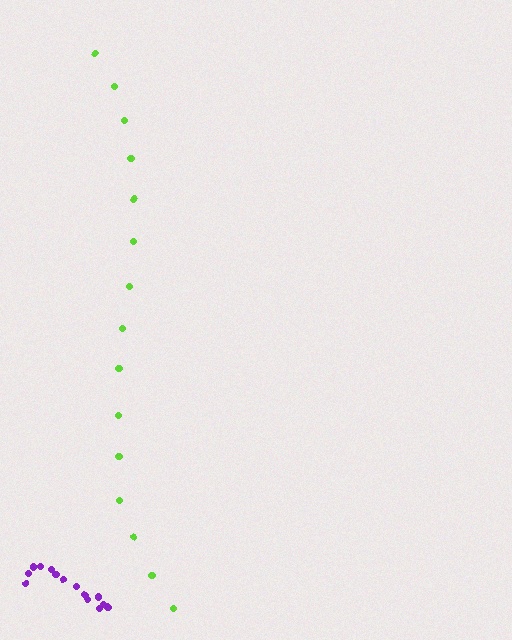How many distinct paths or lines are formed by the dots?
There are 2 distinct paths.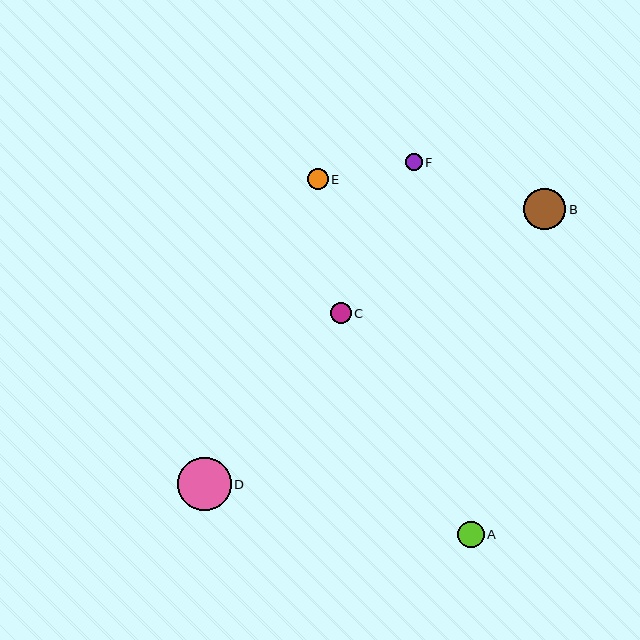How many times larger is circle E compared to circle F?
Circle E is approximately 1.2 times the size of circle F.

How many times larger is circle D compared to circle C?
Circle D is approximately 2.6 times the size of circle C.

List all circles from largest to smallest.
From largest to smallest: D, B, A, E, C, F.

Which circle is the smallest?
Circle F is the smallest with a size of approximately 17 pixels.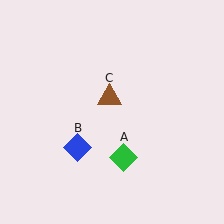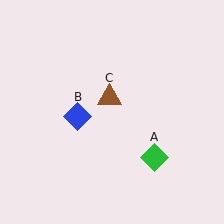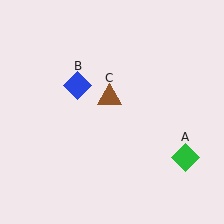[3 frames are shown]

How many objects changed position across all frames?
2 objects changed position: green diamond (object A), blue diamond (object B).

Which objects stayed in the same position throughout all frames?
Brown triangle (object C) remained stationary.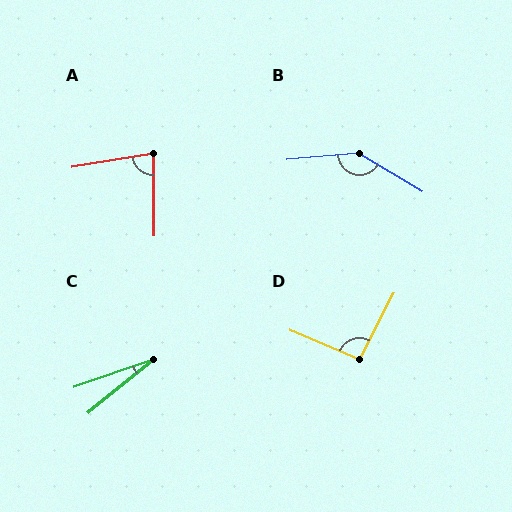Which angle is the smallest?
C, at approximately 20 degrees.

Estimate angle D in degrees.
Approximately 94 degrees.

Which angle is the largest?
B, at approximately 144 degrees.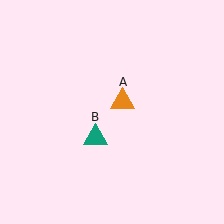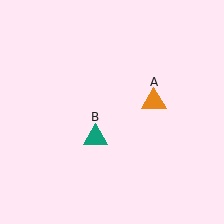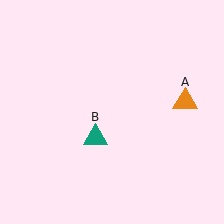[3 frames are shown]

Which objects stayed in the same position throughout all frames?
Teal triangle (object B) remained stationary.